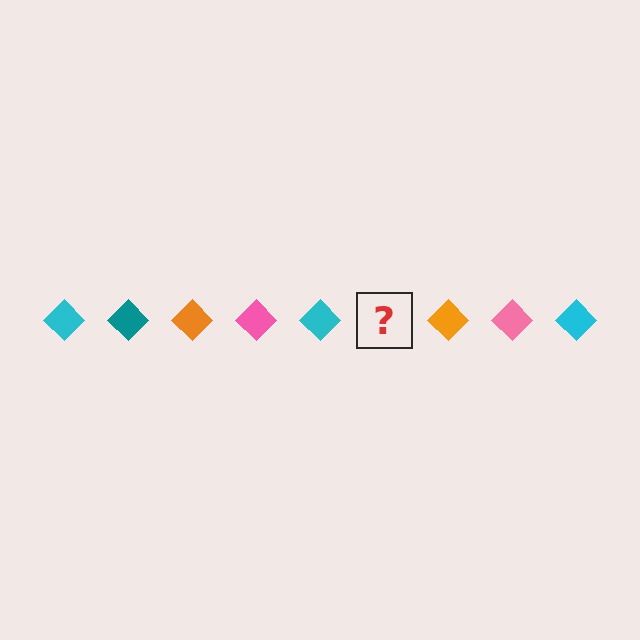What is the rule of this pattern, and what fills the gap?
The rule is that the pattern cycles through cyan, teal, orange, pink diamonds. The gap should be filled with a teal diamond.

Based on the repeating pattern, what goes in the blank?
The blank should be a teal diamond.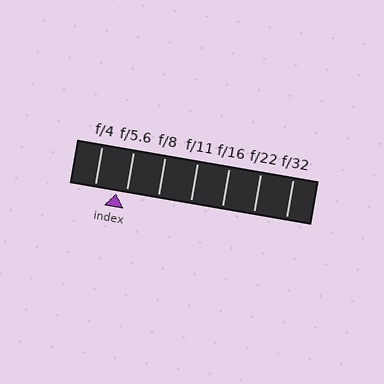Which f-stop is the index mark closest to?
The index mark is closest to f/5.6.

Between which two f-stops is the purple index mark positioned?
The index mark is between f/4 and f/5.6.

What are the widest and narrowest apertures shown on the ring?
The widest aperture shown is f/4 and the narrowest is f/32.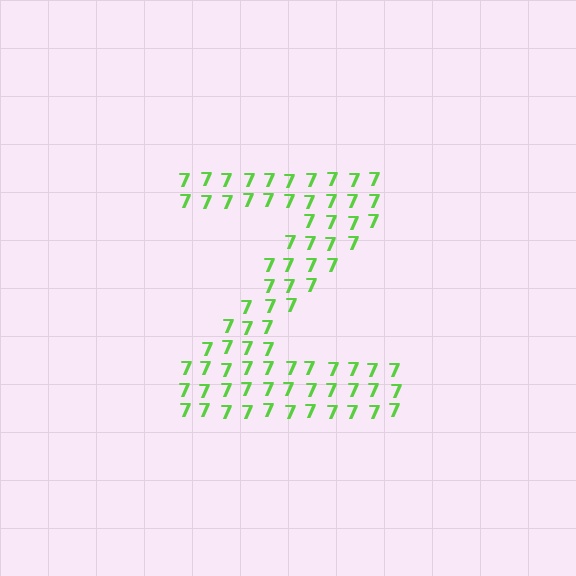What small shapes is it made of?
It is made of small digit 7's.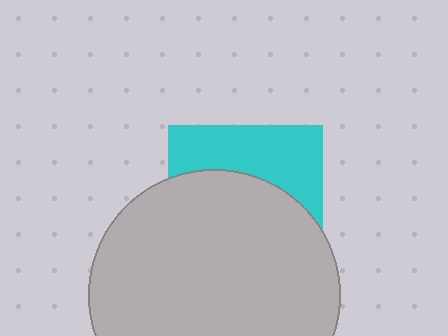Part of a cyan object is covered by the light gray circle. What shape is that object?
It is a square.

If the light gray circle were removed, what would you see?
You would see the complete cyan square.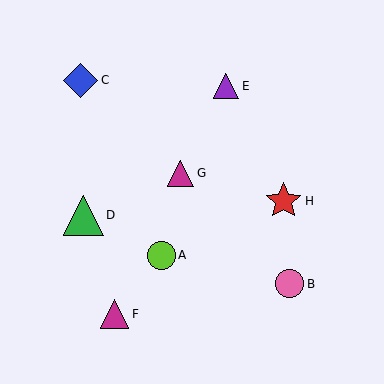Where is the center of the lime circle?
The center of the lime circle is at (161, 255).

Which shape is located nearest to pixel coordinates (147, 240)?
The lime circle (labeled A) at (161, 255) is nearest to that location.